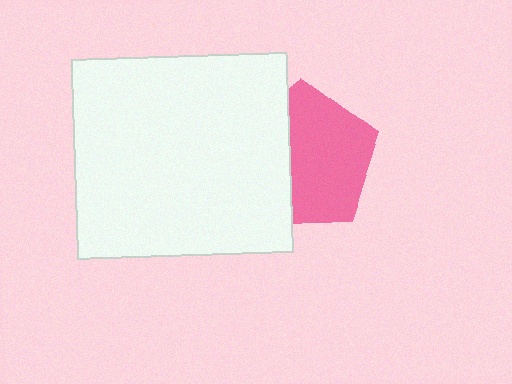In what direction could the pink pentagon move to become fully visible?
The pink pentagon could move right. That would shift it out from behind the white rectangle entirely.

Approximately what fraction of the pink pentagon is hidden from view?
Roughly 38% of the pink pentagon is hidden behind the white rectangle.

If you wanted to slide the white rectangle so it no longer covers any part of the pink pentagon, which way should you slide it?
Slide it left — that is the most direct way to separate the two shapes.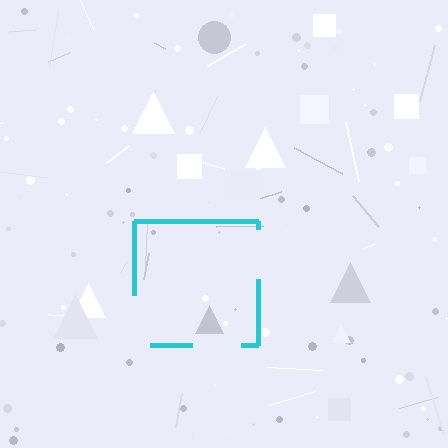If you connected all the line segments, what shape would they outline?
They would outline a square.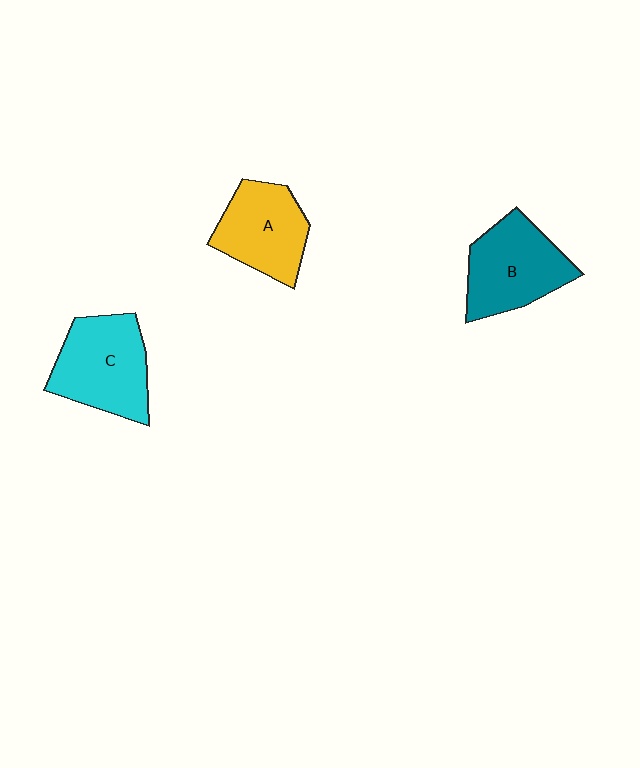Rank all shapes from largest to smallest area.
From largest to smallest: C (cyan), B (teal), A (yellow).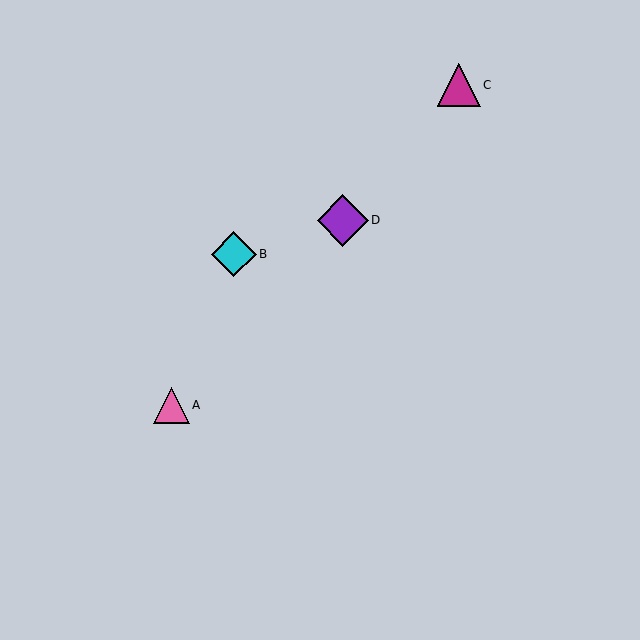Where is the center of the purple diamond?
The center of the purple diamond is at (343, 221).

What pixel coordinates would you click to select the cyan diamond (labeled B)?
Click at (234, 254) to select the cyan diamond B.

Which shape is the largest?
The purple diamond (labeled D) is the largest.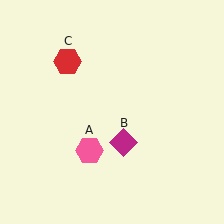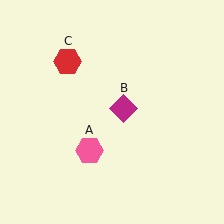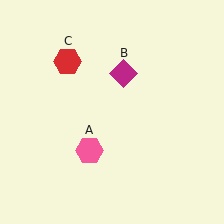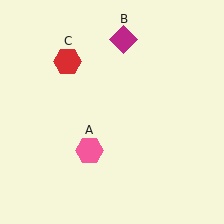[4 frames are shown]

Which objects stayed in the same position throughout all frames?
Pink hexagon (object A) and red hexagon (object C) remained stationary.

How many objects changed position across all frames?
1 object changed position: magenta diamond (object B).